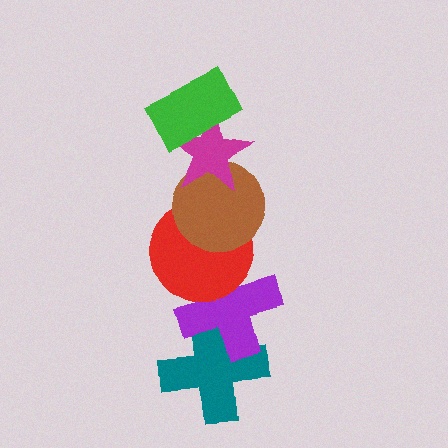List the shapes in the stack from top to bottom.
From top to bottom: the green rectangle, the magenta star, the brown circle, the red circle, the purple cross, the teal cross.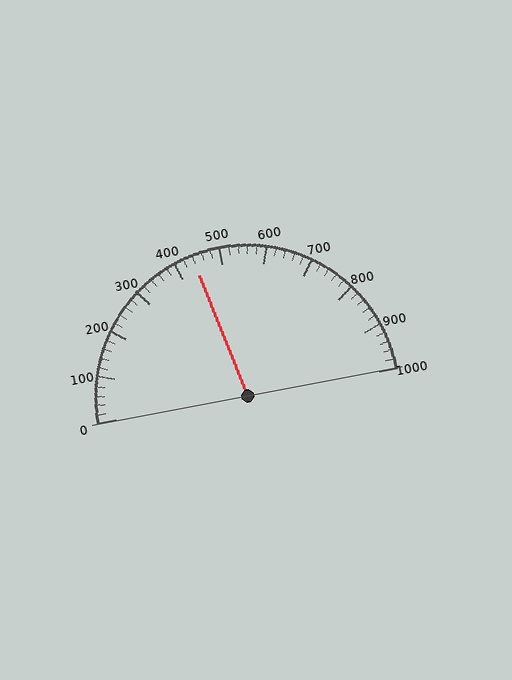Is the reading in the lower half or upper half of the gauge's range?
The reading is in the lower half of the range (0 to 1000).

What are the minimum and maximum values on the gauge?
The gauge ranges from 0 to 1000.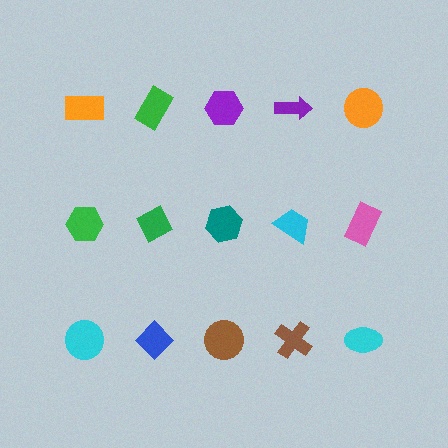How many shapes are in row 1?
5 shapes.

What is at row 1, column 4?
A purple arrow.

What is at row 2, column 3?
A teal hexagon.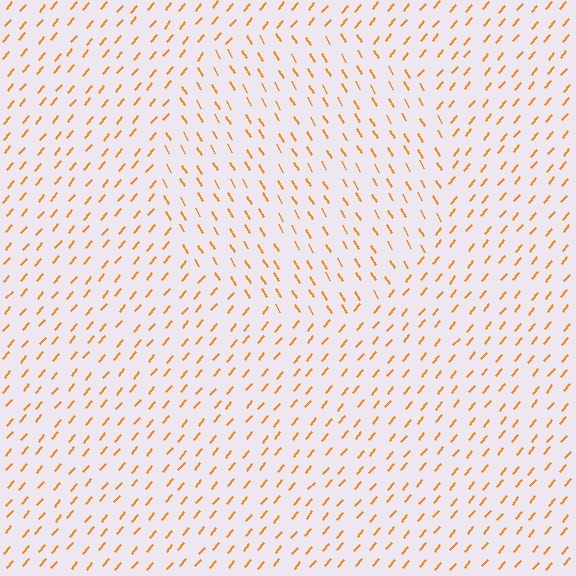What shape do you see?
I see a circle.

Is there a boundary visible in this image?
Yes, there is a texture boundary formed by a change in line orientation.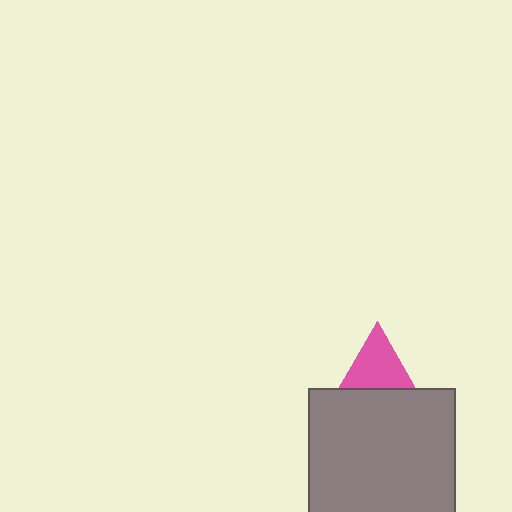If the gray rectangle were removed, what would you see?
You would see the complete pink triangle.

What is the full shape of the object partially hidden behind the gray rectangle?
The partially hidden object is a pink triangle.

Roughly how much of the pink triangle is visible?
About half of it is visible (roughly 57%).